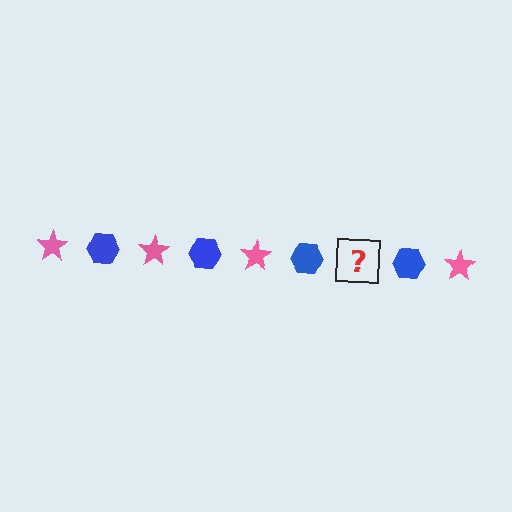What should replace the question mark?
The question mark should be replaced with a pink star.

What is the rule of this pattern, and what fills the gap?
The rule is that the pattern alternates between pink star and blue hexagon. The gap should be filled with a pink star.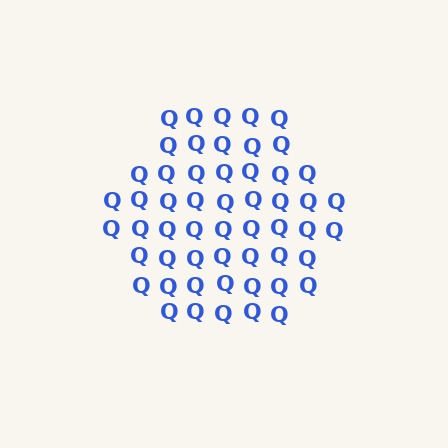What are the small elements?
The small elements are letter Q's.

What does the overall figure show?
The overall figure shows a hexagon.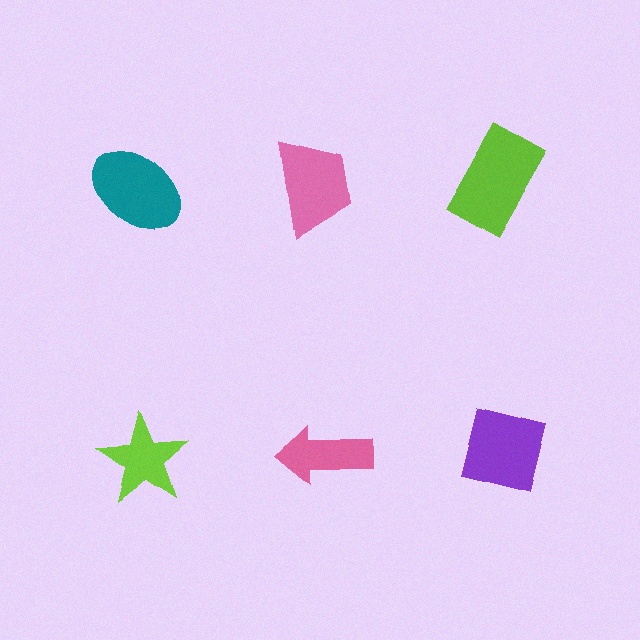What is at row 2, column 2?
A pink arrow.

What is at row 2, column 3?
A purple square.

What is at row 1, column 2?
A pink trapezoid.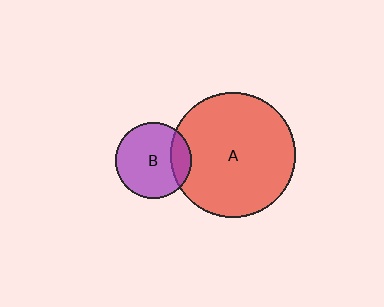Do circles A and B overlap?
Yes.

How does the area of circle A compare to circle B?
Approximately 2.7 times.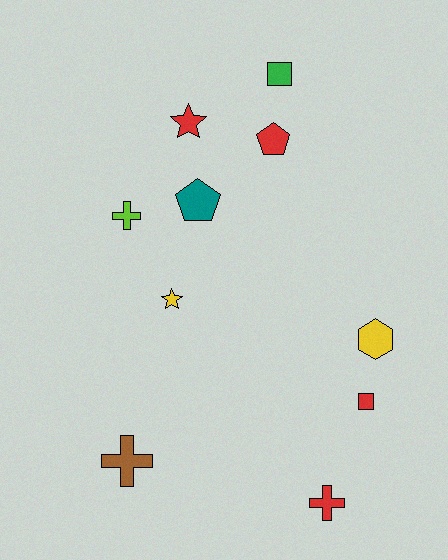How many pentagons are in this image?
There are 2 pentagons.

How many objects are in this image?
There are 10 objects.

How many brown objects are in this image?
There is 1 brown object.